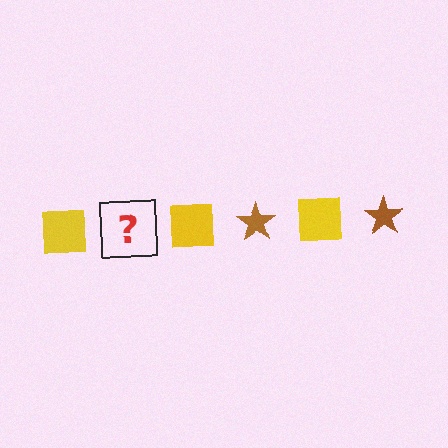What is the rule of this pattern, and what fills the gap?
The rule is that the pattern alternates between yellow square and brown star. The gap should be filled with a brown star.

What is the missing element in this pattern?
The missing element is a brown star.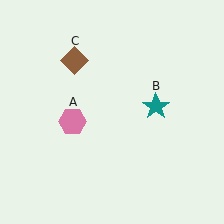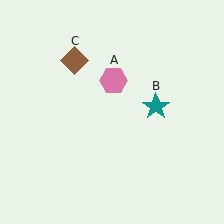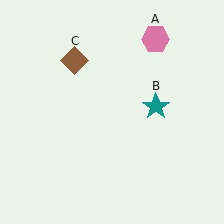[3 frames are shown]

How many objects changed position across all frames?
1 object changed position: pink hexagon (object A).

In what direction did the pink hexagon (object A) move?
The pink hexagon (object A) moved up and to the right.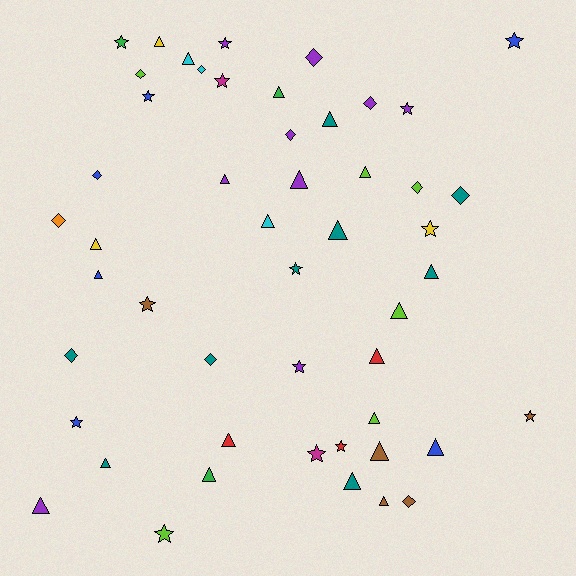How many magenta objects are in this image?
There are 2 magenta objects.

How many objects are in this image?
There are 50 objects.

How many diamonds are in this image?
There are 12 diamonds.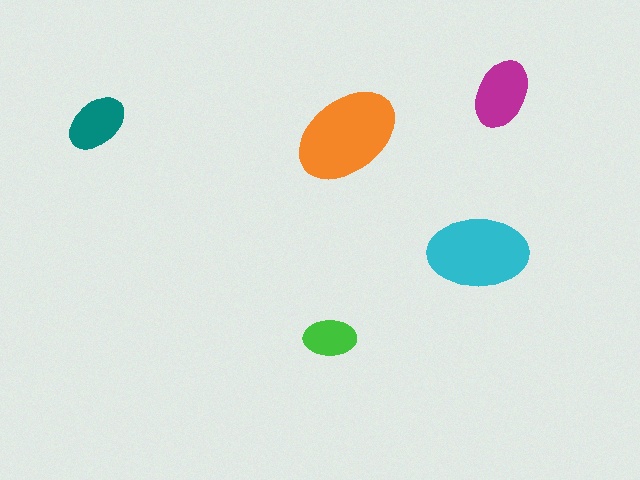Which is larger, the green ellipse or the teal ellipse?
The teal one.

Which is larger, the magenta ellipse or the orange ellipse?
The orange one.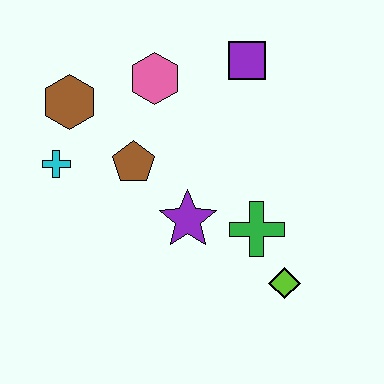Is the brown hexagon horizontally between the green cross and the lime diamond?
No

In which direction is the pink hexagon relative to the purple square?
The pink hexagon is to the left of the purple square.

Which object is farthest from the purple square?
The lime diamond is farthest from the purple square.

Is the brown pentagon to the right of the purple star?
No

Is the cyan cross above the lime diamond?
Yes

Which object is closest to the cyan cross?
The brown hexagon is closest to the cyan cross.